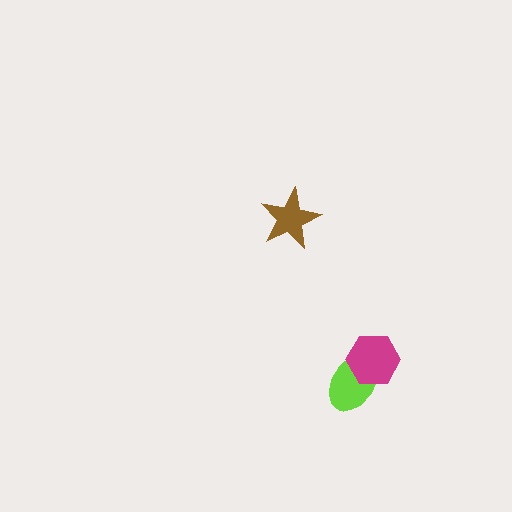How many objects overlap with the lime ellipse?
1 object overlaps with the lime ellipse.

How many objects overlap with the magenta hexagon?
1 object overlaps with the magenta hexagon.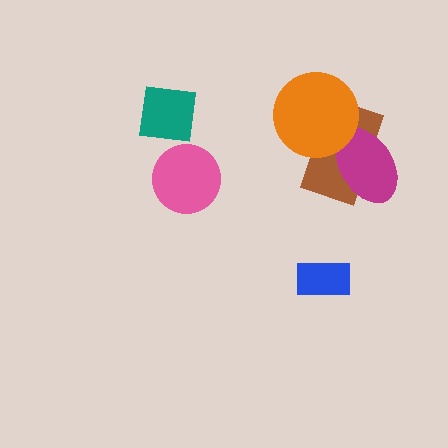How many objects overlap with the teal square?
0 objects overlap with the teal square.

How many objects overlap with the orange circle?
2 objects overlap with the orange circle.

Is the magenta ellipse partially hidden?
Yes, it is partially covered by another shape.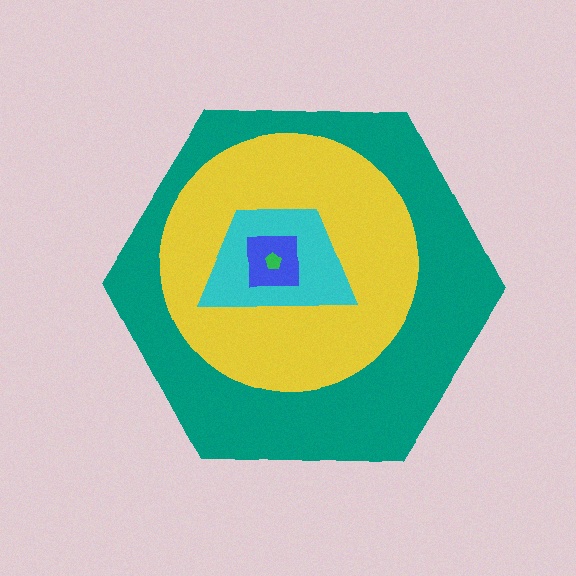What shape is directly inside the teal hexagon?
The yellow circle.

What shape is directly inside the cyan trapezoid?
The blue square.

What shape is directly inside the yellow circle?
The cyan trapezoid.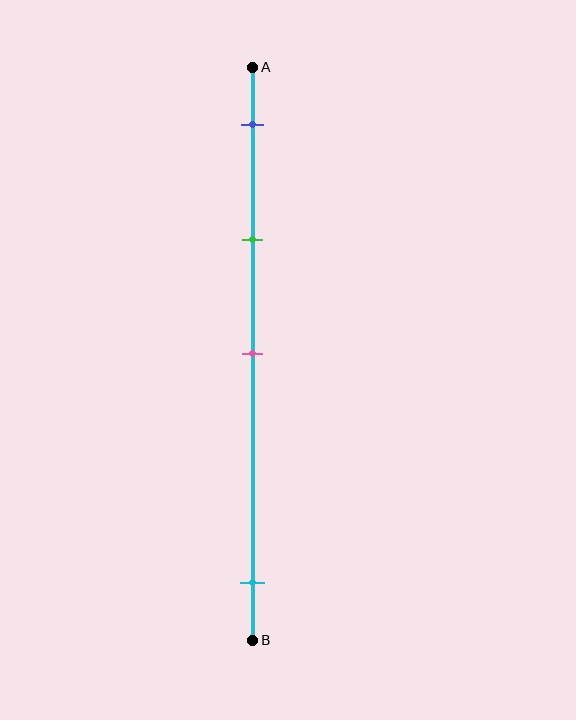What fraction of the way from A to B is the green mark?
The green mark is approximately 30% (0.3) of the way from A to B.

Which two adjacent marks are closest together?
The blue and green marks are the closest adjacent pair.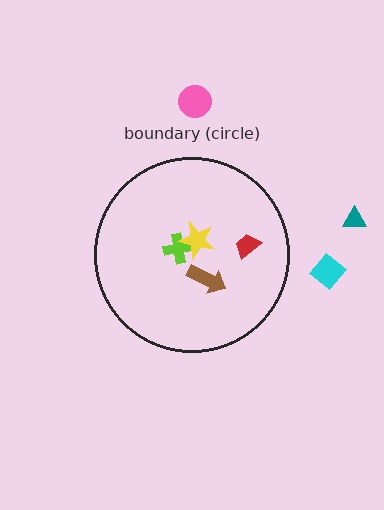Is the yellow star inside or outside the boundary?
Inside.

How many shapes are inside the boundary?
4 inside, 3 outside.